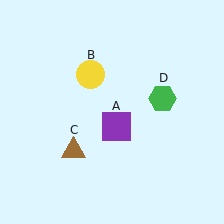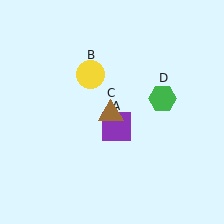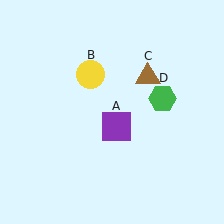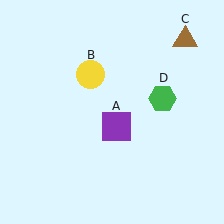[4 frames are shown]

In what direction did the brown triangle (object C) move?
The brown triangle (object C) moved up and to the right.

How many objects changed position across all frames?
1 object changed position: brown triangle (object C).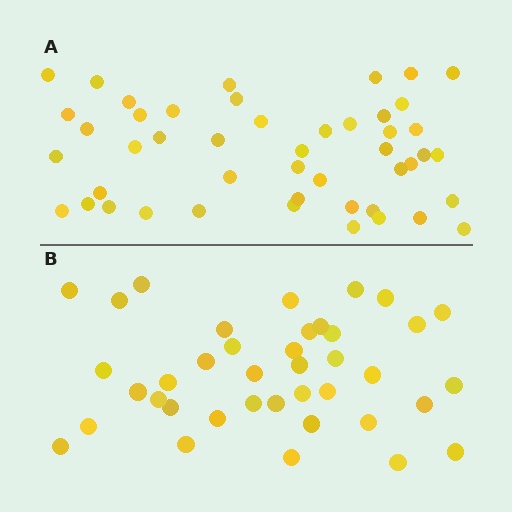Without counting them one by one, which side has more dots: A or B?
Region A (the top region) has more dots.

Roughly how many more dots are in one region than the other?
Region A has roughly 8 or so more dots than region B.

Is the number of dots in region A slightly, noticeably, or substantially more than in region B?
Region A has only slightly more — the two regions are fairly close. The ratio is roughly 1.2 to 1.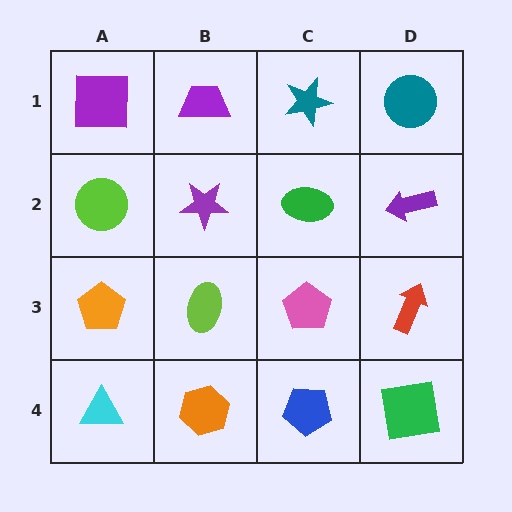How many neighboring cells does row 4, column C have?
3.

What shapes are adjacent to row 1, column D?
A purple arrow (row 2, column D), a teal star (row 1, column C).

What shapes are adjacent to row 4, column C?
A pink pentagon (row 3, column C), an orange hexagon (row 4, column B), a green square (row 4, column D).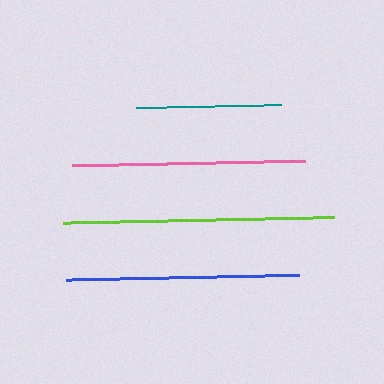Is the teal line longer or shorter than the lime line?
The lime line is longer than the teal line.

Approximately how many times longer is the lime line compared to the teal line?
The lime line is approximately 1.9 times the length of the teal line.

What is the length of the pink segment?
The pink segment is approximately 233 pixels long.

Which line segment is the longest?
The lime line is the longest at approximately 271 pixels.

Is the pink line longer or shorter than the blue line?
The blue line is longer than the pink line.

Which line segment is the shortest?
The teal line is the shortest at approximately 145 pixels.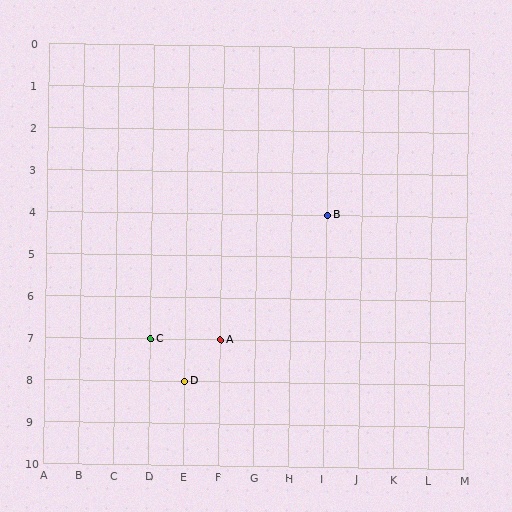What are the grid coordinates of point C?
Point C is at grid coordinates (D, 7).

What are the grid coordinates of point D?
Point D is at grid coordinates (E, 8).